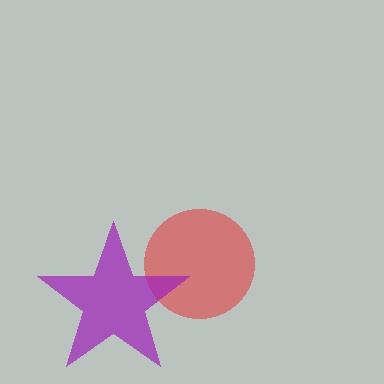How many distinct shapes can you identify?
There are 2 distinct shapes: a red circle, a purple star.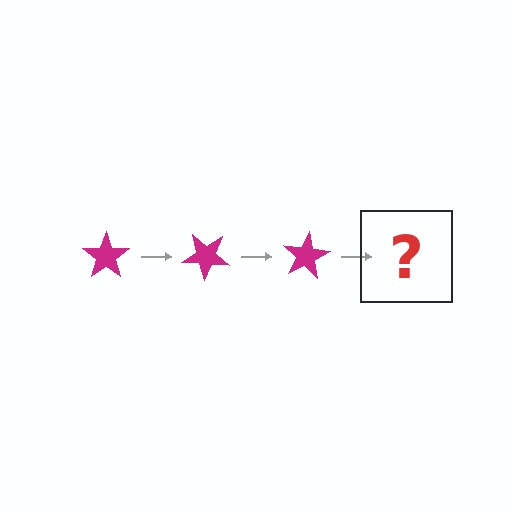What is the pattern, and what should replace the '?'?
The pattern is that the star rotates 40 degrees each step. The '?' should be a magenta star rotated 120 degrees.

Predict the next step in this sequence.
The next step is a magenta star rotated 120 degrees.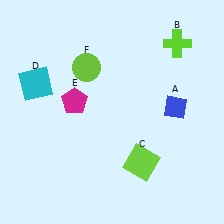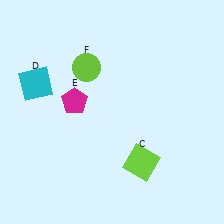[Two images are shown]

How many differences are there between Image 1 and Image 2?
There are 2 differences between the two images.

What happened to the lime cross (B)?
The lime cross (B) was removed in Image 2. It was in the top-right area of Image 1.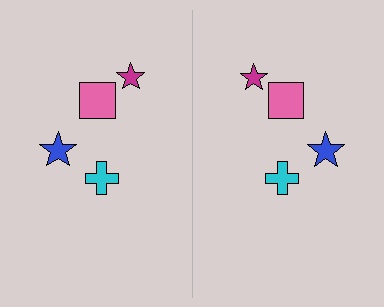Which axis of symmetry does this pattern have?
The pattern has a vertical axis of symmetry running through the center of the image.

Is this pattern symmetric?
Yes, this pattern has bilateral (reflection) symmetry.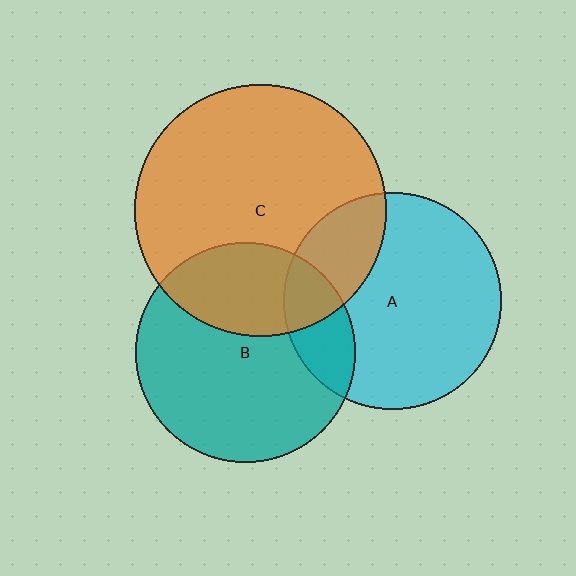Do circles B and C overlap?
Yes.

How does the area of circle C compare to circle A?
Approximately 1.3 times.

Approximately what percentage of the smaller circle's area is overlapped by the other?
Approximately 30%.